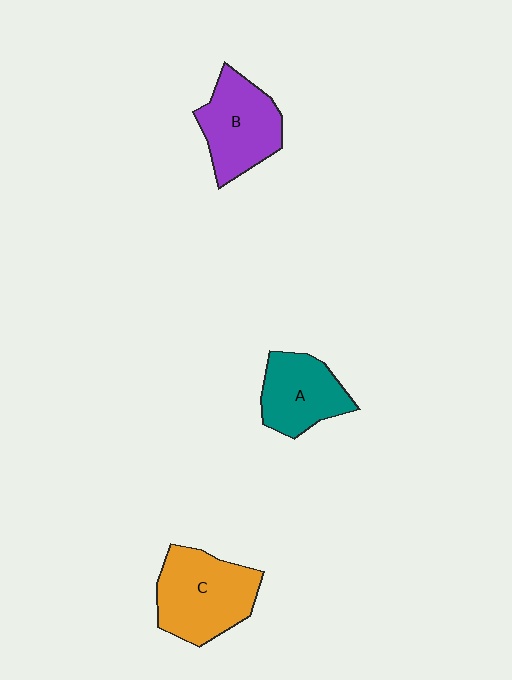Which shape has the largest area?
Shape C (orange).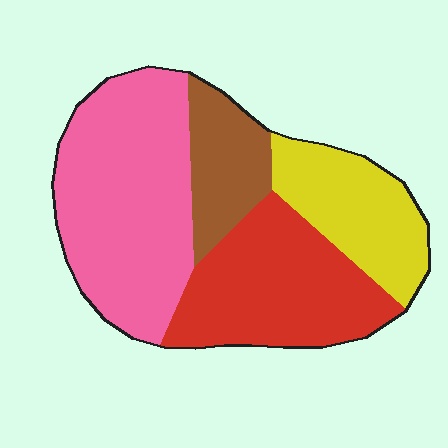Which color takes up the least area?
Brown, at roughly 15%.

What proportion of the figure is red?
Red takes up about one quarter (1/4) of the figure.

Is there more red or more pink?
Pink.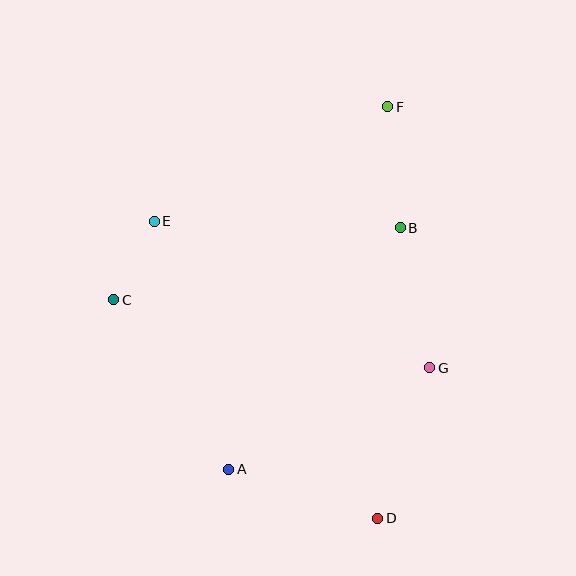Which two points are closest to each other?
Points C and E are closest to each other.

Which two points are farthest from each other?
Points D and F are farthest from each other.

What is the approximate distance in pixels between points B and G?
The distance between B and G is approximately 143 pixels.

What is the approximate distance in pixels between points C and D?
The distance between C and D is approximately 342 pixels.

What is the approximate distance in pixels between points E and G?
The distance between E and G is approximately 312 pixels.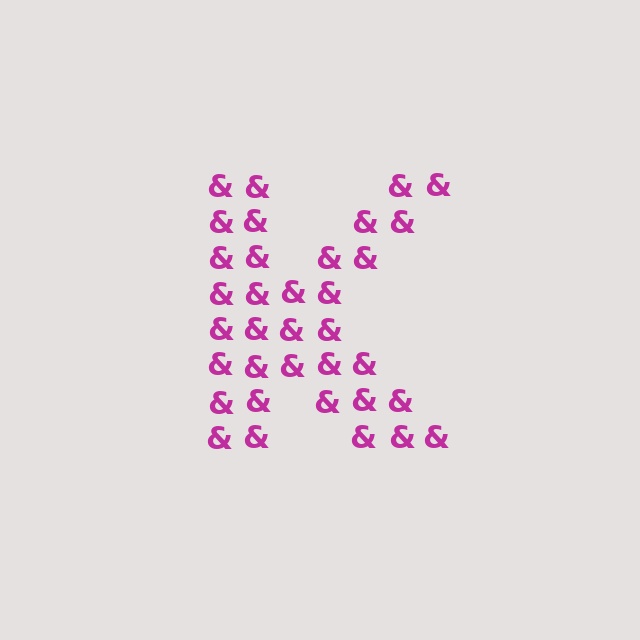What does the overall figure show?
The overall figure shows the letter K.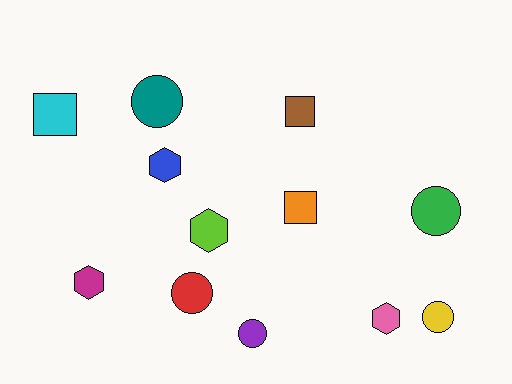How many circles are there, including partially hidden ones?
There are 5 circles.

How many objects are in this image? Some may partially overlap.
There are 12 objects.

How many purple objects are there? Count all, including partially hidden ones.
There is 1 purple object.